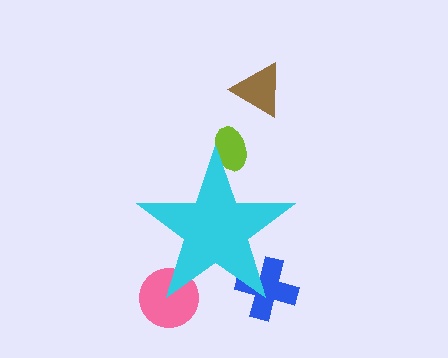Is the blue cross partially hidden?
Yes, the blue cross is partially hidden behind the cyan star.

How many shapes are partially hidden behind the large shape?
3 shapes are partially hidden.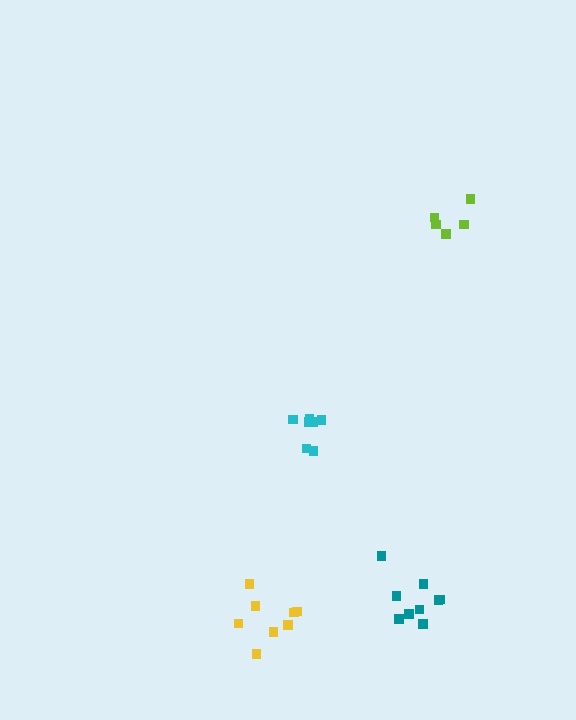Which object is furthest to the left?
The yellow cluster is leftmost.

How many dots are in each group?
Group 1: 5 dots, Group 2: 7 dots, Group 3: 8 dots, Group 4: 10 dots (30 total).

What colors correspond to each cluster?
The clusters are colored: lime, cyan, yellow, teal.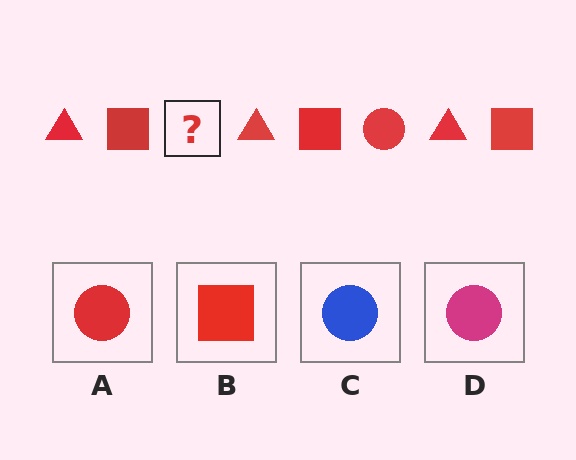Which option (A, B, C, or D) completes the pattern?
A.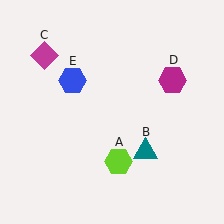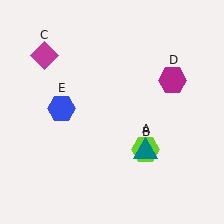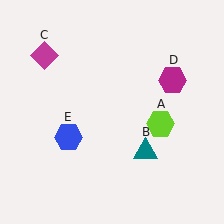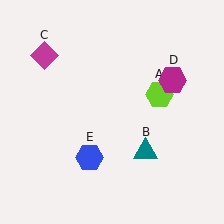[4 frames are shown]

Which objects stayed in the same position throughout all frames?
Teal triangle (object B) and magenta diamond (object C) and magenta hexagon (object D) remained stationary.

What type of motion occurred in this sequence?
The lime hexagon (object A), blue hexagon (object E) rotated counterclockwise around the center of the scene.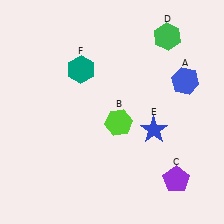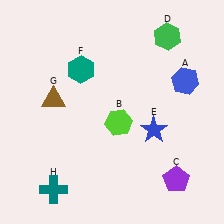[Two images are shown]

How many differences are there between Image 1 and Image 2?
There are 2 differences between the two images.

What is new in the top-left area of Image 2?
A brown triangle (G) was added in the top-left area of Image 2.